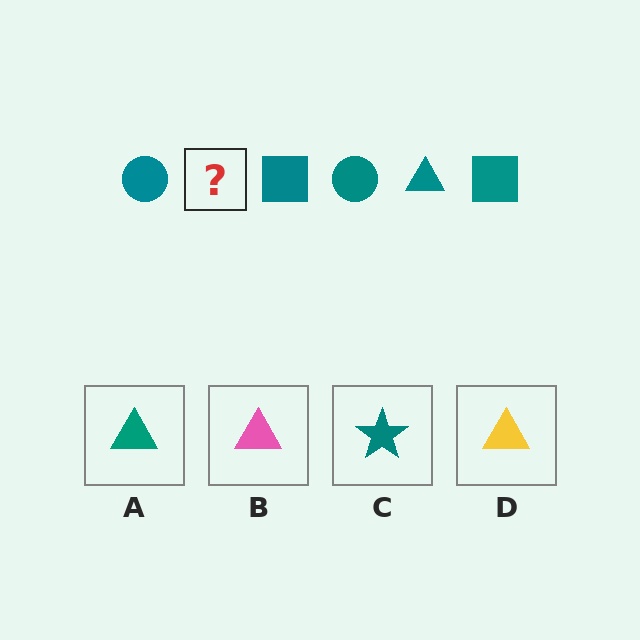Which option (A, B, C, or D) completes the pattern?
A.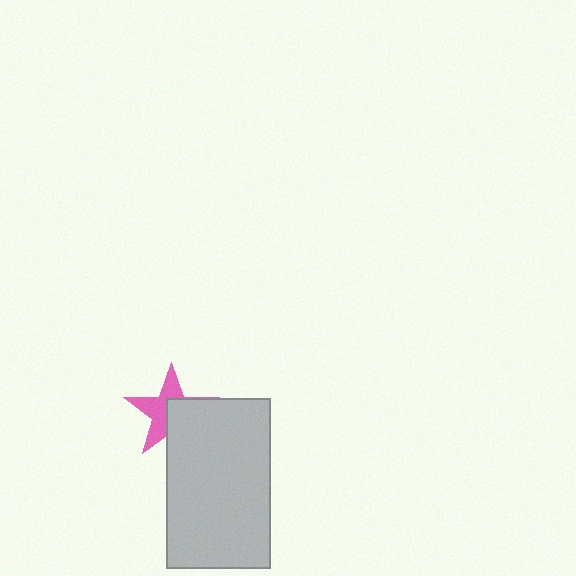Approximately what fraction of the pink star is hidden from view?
Roughly 50% of the pink star is hidden behind the light gray rectangle.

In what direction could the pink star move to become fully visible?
The pink star could move toward the upper-left. That would shift it out from behind the light gray rectangle entirely.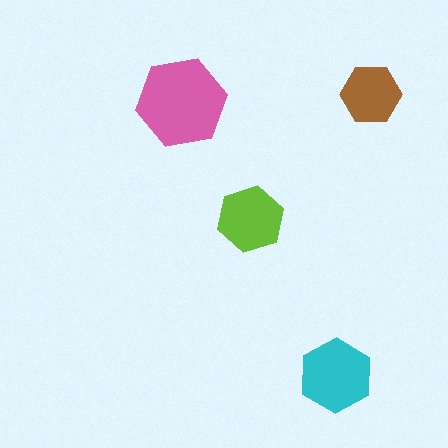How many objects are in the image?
There are 4 objects in the image.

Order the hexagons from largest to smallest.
the pink one, the cyan one, the lime one, the brown one.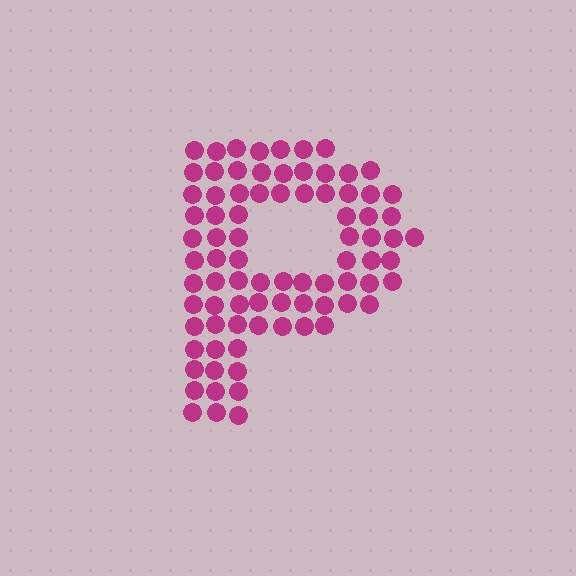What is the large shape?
The large shape is the letter P.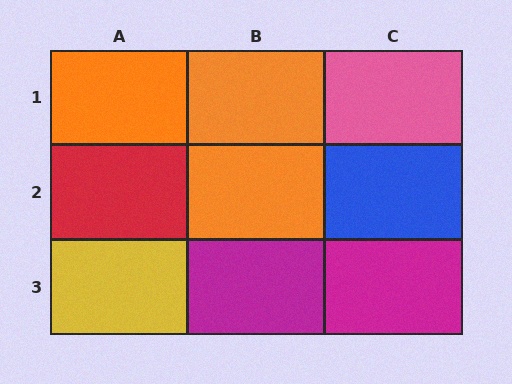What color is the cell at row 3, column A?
Yellow.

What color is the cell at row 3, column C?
Magenta.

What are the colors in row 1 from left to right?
Orange, orange, pink.